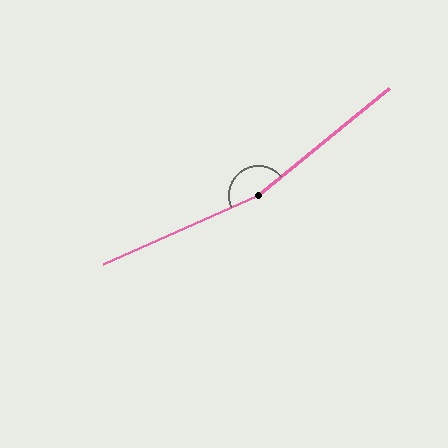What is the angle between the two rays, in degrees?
Approximately 165 degrees.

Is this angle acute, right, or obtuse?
It is obtuse.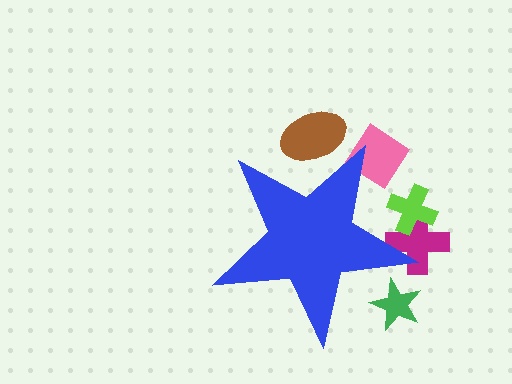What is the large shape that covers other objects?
A blue star.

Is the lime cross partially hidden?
Yes, the lime cross is partially hidden behind the blue star.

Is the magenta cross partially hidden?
Yes, the magenta cross is partially hidden behind the blue star.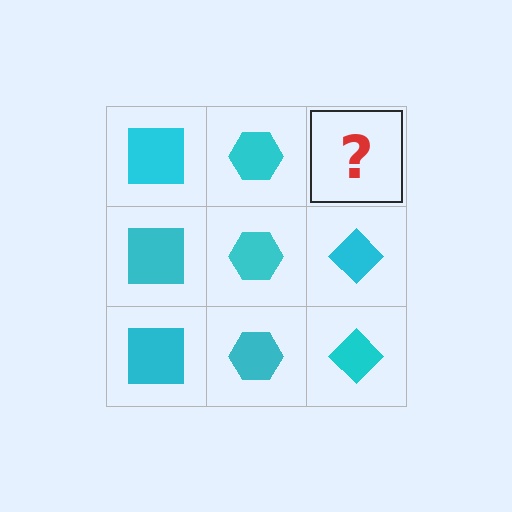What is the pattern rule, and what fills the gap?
The rule is that each column has a consistent shape. The gap should be filled with a cyan diamond.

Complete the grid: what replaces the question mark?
The question mark should be replaced with a cyan diamond.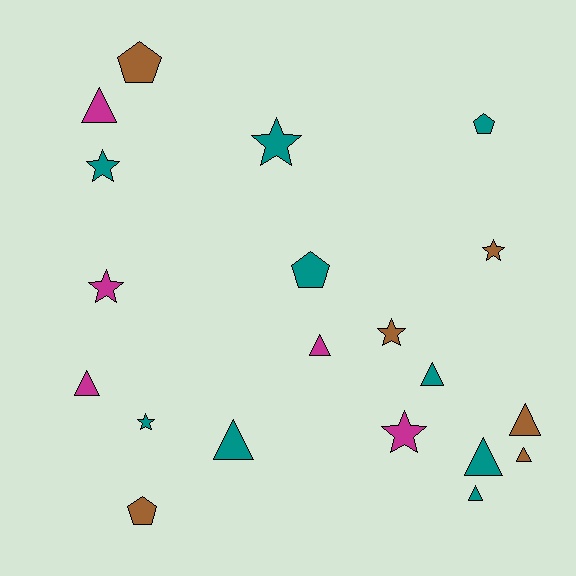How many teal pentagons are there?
There are 2 teal pentagons.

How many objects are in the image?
There are 20 objects.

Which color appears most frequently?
Teal, with 9 objects.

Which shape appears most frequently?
Triangle, with 9 objects.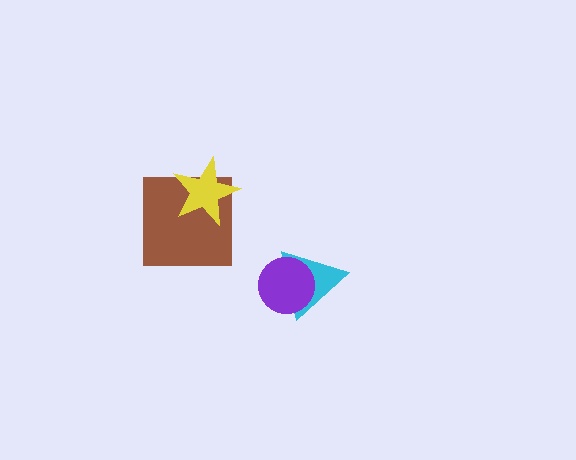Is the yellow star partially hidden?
No, no other shape covers it.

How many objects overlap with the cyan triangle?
1 object overlaps with the cyan triangle.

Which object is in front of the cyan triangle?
The purple circle is in front of the cyan triangle.